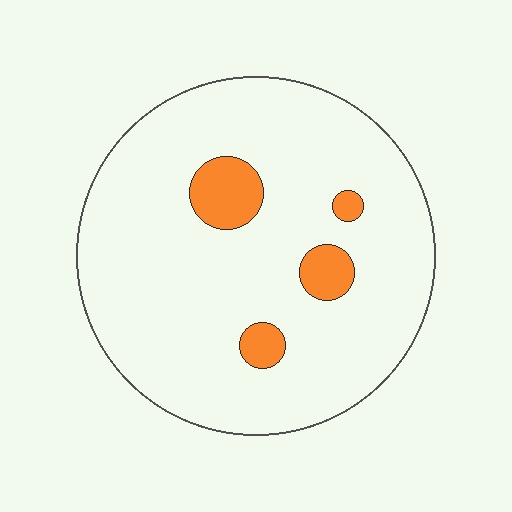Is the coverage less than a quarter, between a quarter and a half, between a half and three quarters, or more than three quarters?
Less than a quarter.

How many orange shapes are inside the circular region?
4.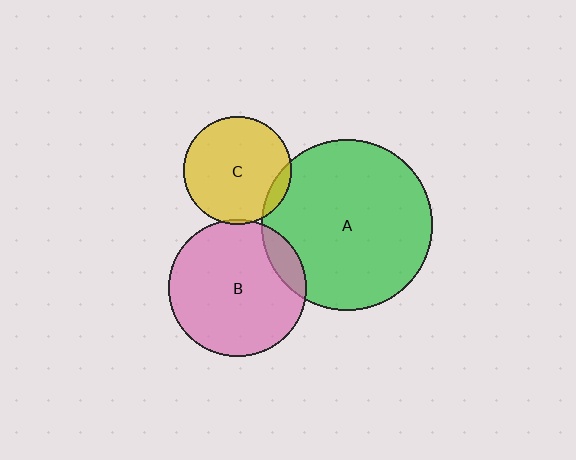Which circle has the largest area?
Circle A (green).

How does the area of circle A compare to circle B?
Approximately 1.5 times.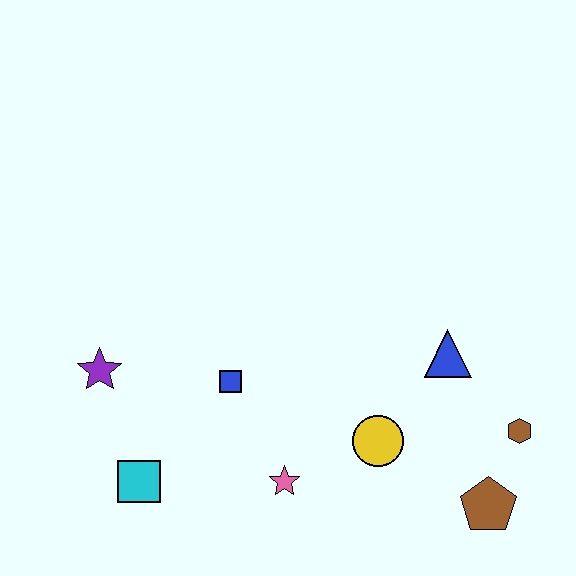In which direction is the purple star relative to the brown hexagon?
The purple star is to the left of the brown hexagon.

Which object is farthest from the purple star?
The brown hexagon is farthest from the purple star.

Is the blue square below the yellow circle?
No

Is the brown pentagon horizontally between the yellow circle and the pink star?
No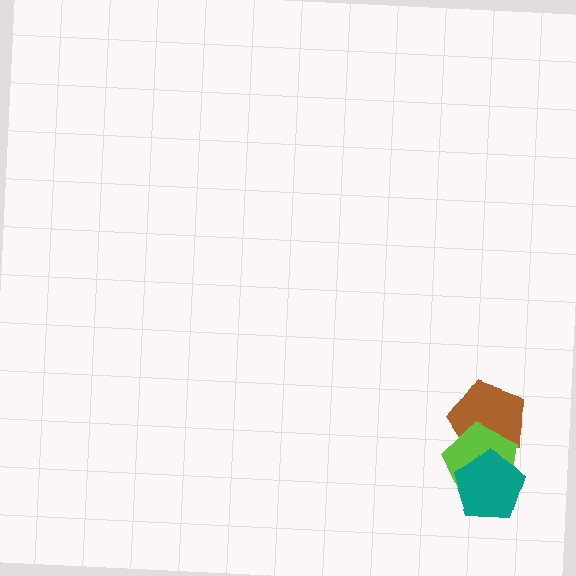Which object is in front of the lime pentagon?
The teal pentagon is in front of the lime pentagon.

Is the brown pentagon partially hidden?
Yes, it is partially covered by another shape.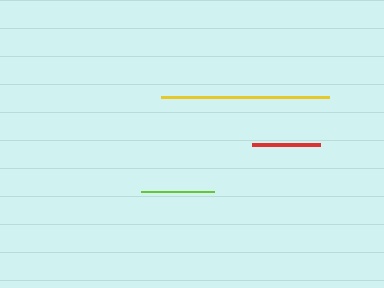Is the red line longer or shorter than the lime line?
The lime line is longer than the red line.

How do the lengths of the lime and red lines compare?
The lime and red lines are approximately the same length.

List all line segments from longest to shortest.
From longest to shortest: yellow, lime, red.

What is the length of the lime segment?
The lime segment is approximately 73 pixels long.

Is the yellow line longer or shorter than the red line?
The yellow line is longer than the red line.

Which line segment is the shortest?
The red line is the shortest at approximately 68 pixels.